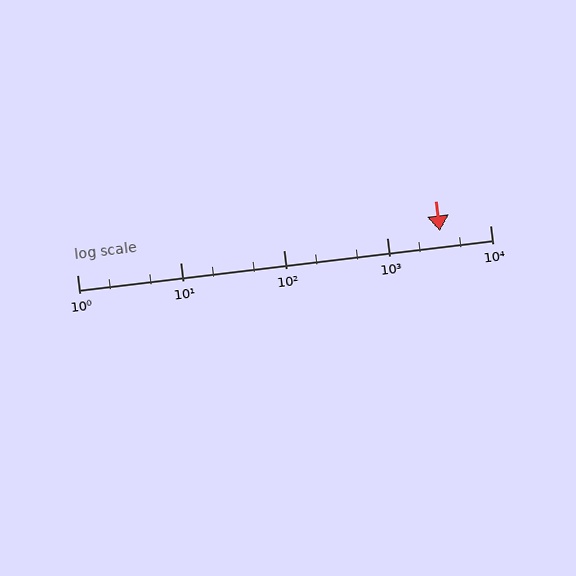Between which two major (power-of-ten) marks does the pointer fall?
The pointer is between 1000 and 10000.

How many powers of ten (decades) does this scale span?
The scale spans 4 decades, from 1 to 10000.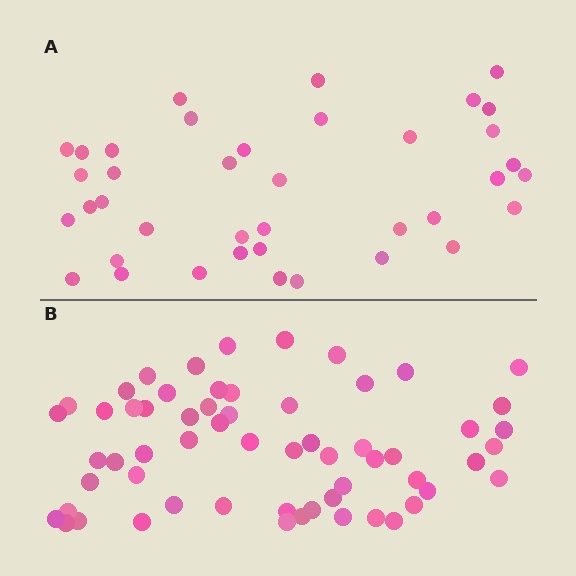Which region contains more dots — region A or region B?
Region B (the bottom region) has more dots.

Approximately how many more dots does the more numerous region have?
Region B has approximately 20 more dots than region A.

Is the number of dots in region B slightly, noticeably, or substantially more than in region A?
Region B has substantially more. The ratio is roughly 1.5 to 1.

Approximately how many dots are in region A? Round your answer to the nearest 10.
About 40 dots. (The exact count is 39, which rounds to 40.)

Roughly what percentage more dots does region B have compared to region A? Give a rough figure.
About 55% more.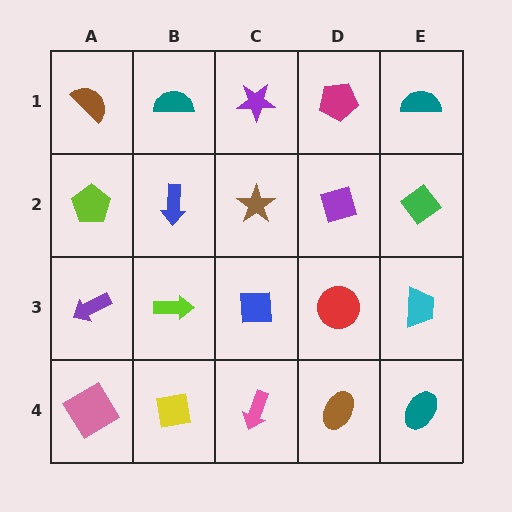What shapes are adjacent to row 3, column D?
A purple diamond (row 2, column D), a brown ellipse (row 4, column D), a blue square (row 3, column C), a cyan trapezoid (row 3, column E).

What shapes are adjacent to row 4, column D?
A red circle (row 3, column D), a pink arrow (row 4, column C), a teal ellipse (row 4, column E).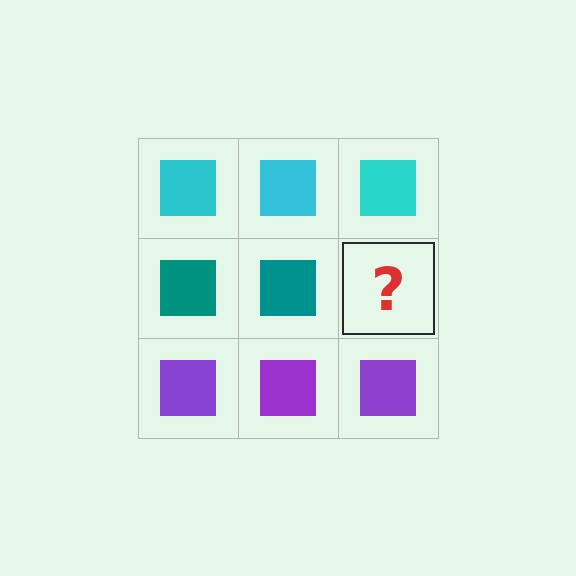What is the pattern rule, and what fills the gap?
The rule is that each row has a consistent color. The gap should be filled with a teal square.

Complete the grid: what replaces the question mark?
The question mark should be replaced with a teal square.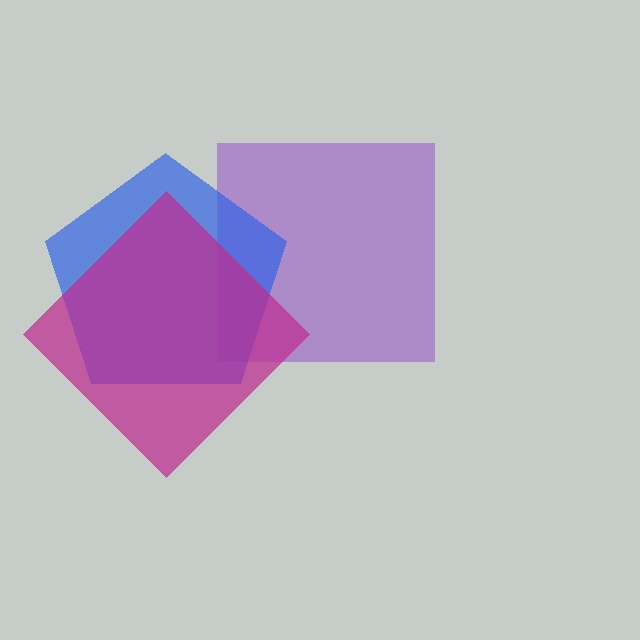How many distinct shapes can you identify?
There are 3 distinct shapes: a purple square, a blue pentagon, a magenta diamond.